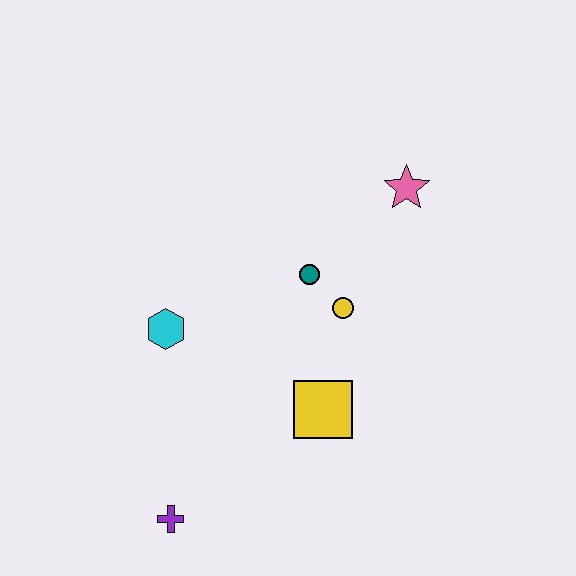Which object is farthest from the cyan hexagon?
The pink star is farthest from the cyan hexagon.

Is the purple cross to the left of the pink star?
Yes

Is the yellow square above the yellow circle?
No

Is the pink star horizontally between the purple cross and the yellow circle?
No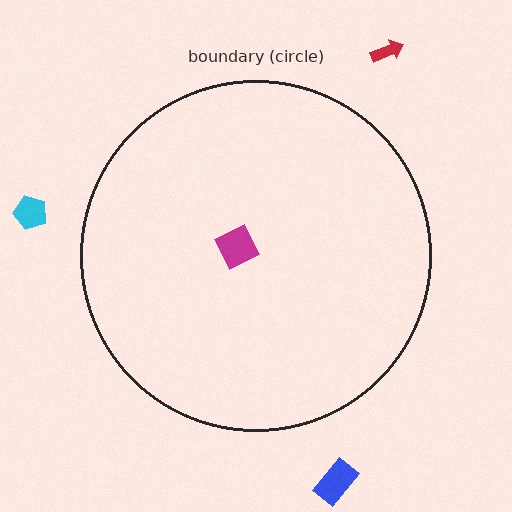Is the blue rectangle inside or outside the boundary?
Outside.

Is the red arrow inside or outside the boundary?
Outside.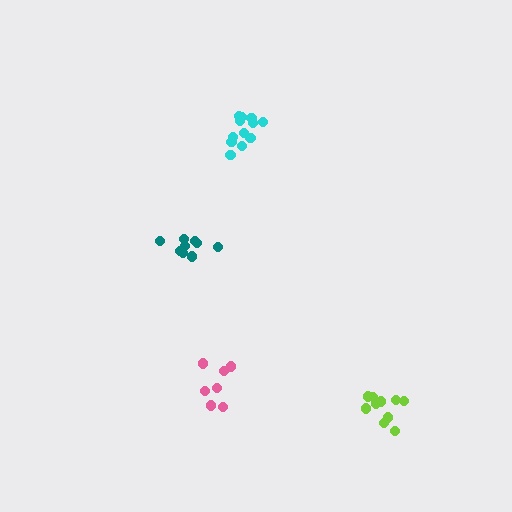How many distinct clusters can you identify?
There are 4 distinct clusters.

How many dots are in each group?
Group 1: 9 dots, Group 2: 12 dots, Group 3: 11 dots, Group 4: 7 dots (39 total).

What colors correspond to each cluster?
The clusters are colored: teal, cyan, lime, pink.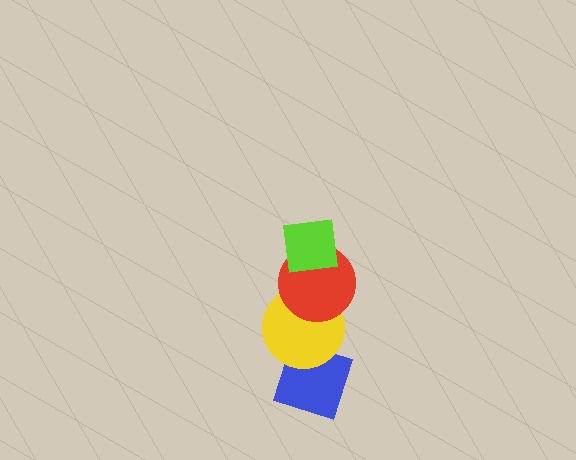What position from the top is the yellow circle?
The yellow circle is 3rd from the top.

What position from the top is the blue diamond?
The blue diamond is 4th from the top.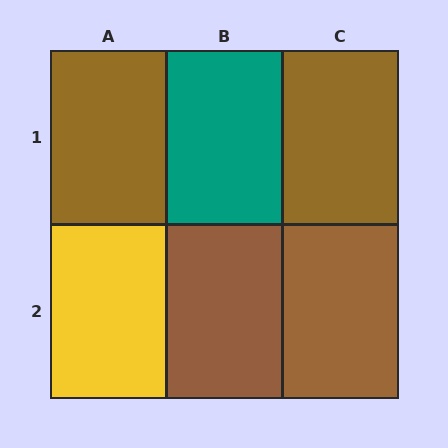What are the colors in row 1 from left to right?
Brown, teal, brown.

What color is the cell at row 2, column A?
Yellow.